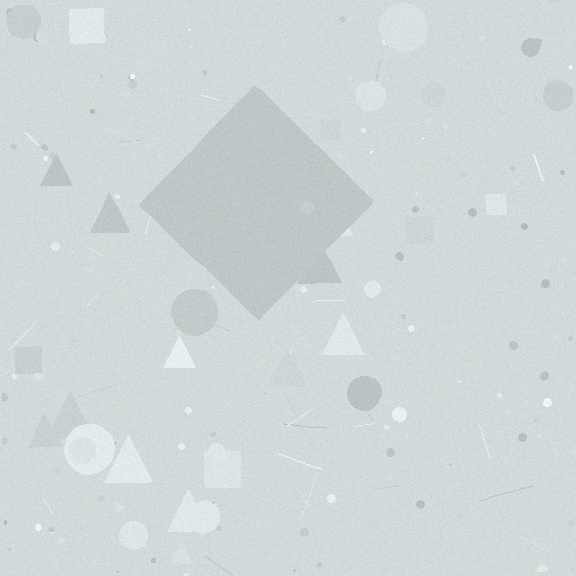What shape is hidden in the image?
A diamond is hidden in the image.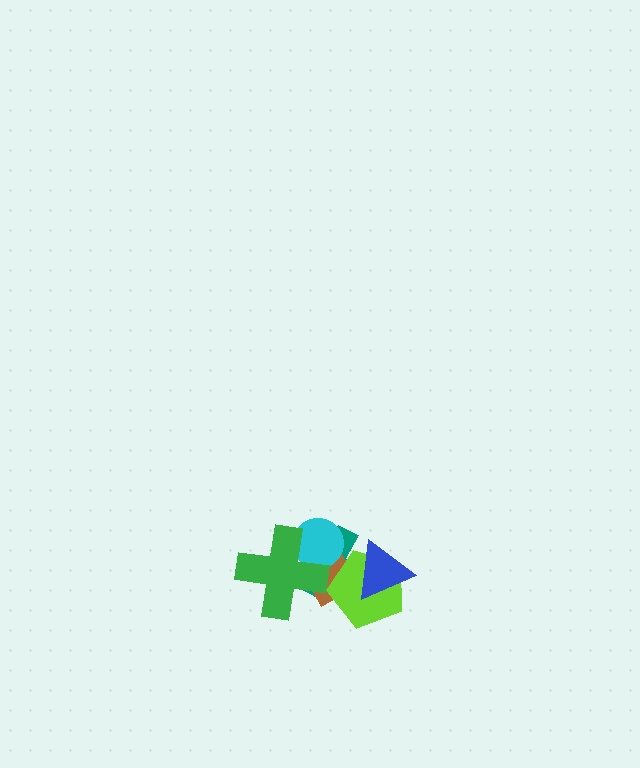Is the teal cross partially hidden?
Yes, it is partially covered by another shape.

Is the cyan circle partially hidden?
Yes, it is partially covered by another shape.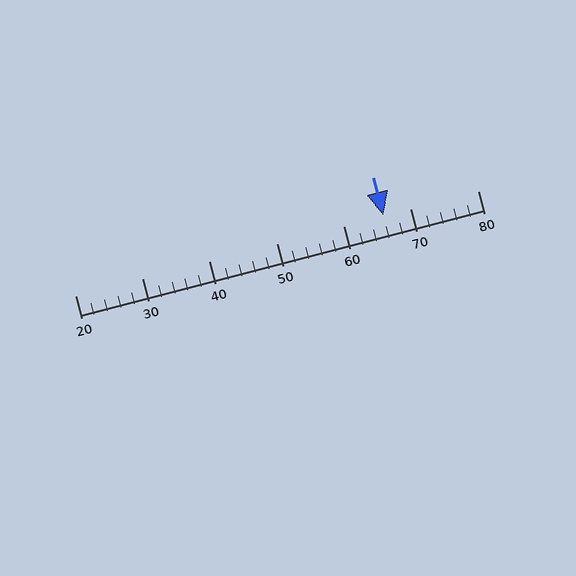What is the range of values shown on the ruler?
The ruler shows values from 20 to 80.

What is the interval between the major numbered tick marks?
The major tick marks are spaced 10 units apart.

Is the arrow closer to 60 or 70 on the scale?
The arrow is closer to 70.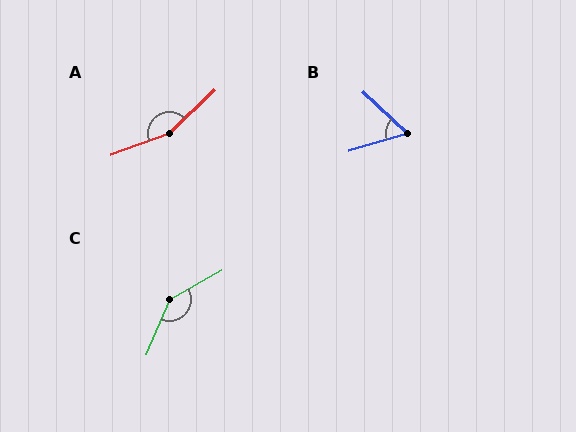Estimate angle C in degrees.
Approximately 142 degrees.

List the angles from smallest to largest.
B (60°), C (142°), A (157°).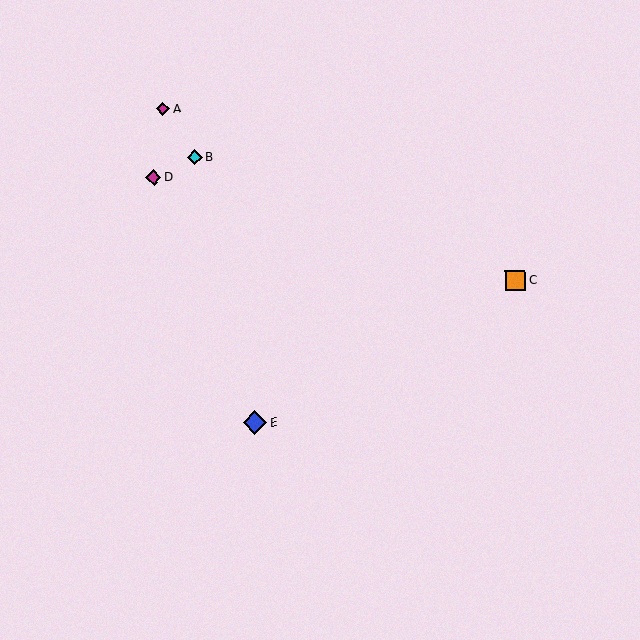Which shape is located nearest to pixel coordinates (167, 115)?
The magenta diamond (labeled A) at (163, 109) is nearest to that location.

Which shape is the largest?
The blue diamond (labeled E) is the largest.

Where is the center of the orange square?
The center of the orange square is at (515, 280).